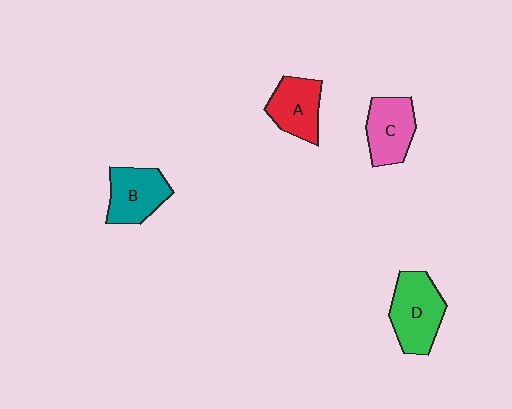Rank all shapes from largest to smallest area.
From largest to smallest: D (green), B (teal), C (pink), A (red).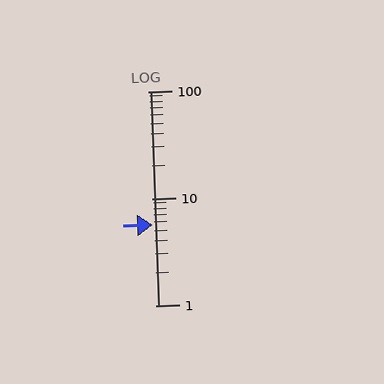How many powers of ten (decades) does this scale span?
The scale spans 2 decades, from 1 to 100.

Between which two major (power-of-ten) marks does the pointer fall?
The pointer is between 1 and 10.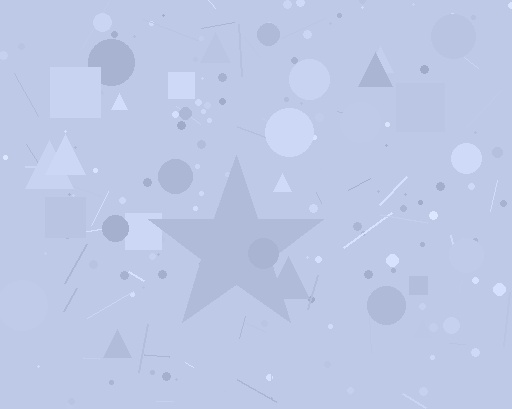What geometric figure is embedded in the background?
A star is embedded in the background.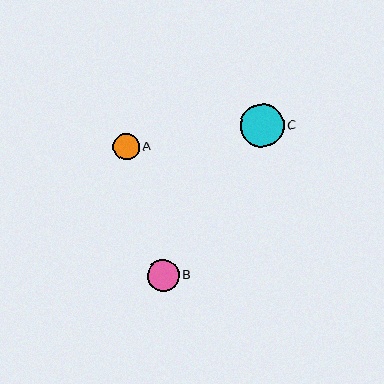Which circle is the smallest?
Circle A is the smallest with a size of approximately 26 pixels.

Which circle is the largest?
Circle C is the largest with a size of approximately 43 pixels.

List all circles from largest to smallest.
From largest to smallest: C, B, A.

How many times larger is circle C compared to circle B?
Circle C is approximately 1.4 times the size of circle B.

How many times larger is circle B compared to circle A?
Circle B is approximately 1.2 times the size of circle A.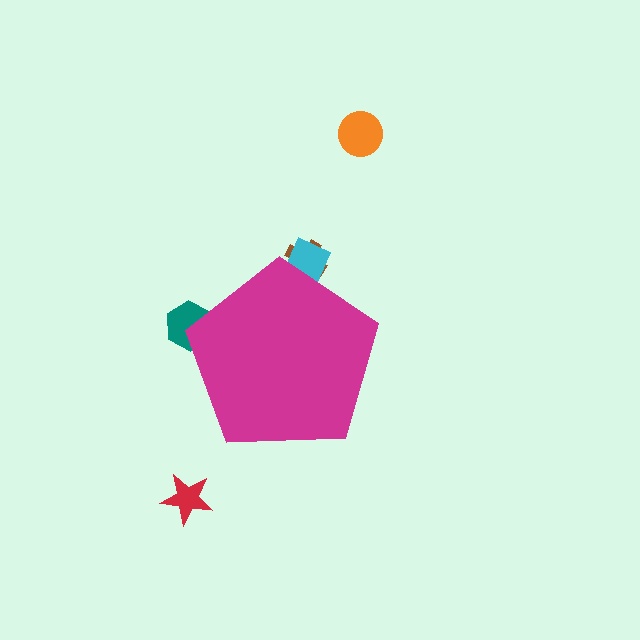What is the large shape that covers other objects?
A magenta pentagon.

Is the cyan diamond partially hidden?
Yes, the cyan diamond is partially hidden behind the magenta pentagon.